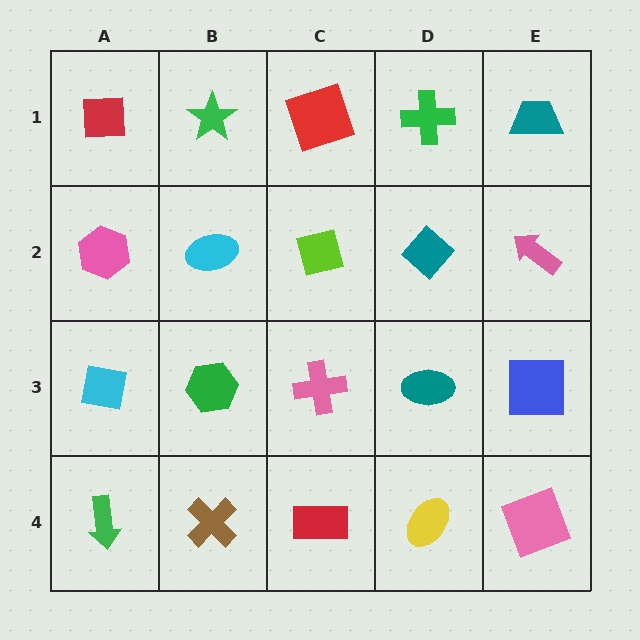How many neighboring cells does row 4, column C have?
3.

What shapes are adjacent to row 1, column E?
A pink arrow (row 2, column E), a green cross (row 1, column D).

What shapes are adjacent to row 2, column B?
A green star (row 1, column B), a green hexagon (row 3, column B), a pink hexagon (row 2, column A), a lime square (row 2, column C).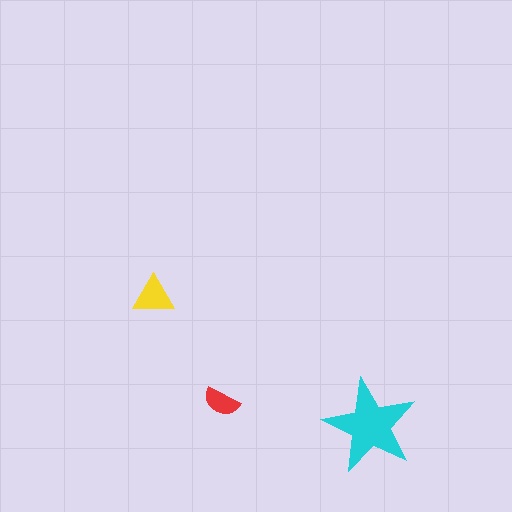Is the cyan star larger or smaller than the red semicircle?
Larger.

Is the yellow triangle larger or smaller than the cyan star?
Smaller.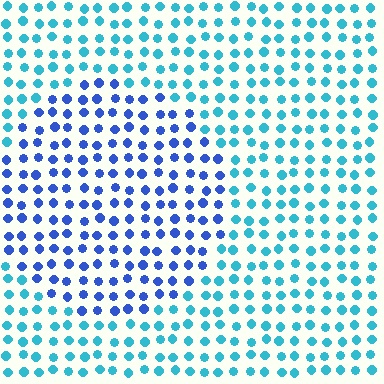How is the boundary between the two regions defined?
The boundary is defined purely by a slight shift in hue (about 38 degrees). Spacing, size, and orientation are identical on both sides.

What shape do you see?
I see a circle.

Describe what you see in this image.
The image is filled with small cyan elements in a uniform arrangement. A circle-shaped region is visible where the elements are tinted to a slightly different hue, forming a subtle color boundary.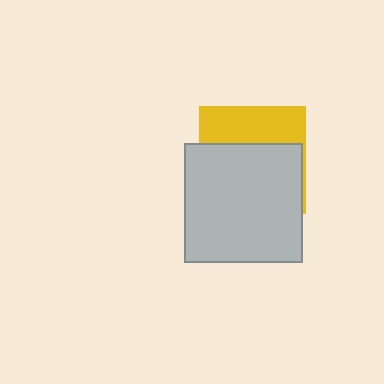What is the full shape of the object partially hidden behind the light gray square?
The partially hidden object is a yellow square.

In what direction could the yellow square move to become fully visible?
The yellow square could move up. That would shift it out from behind the light gray square entirely.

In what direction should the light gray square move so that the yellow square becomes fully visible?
The light gray square should move down. That is the shortest direction to clear the overlap and leave the yellow square fully visible.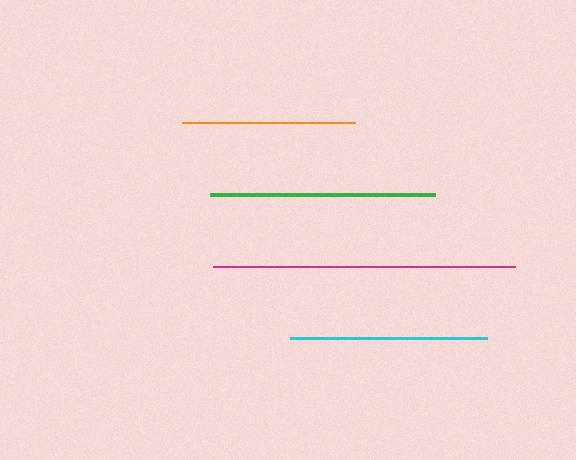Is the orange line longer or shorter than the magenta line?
The magenta line is longer than the orange line.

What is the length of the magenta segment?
The magenta segment is approximately 302 pixels long.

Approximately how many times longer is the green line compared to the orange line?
The green line is approximately 1.3 times the length of the orange line.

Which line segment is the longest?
The magenta line is the longest at approximately 302 pixels.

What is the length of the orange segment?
The orange segment is approximately 173 pixels long.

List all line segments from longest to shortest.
From longest to shortest: magenta, green, cyan, orange.